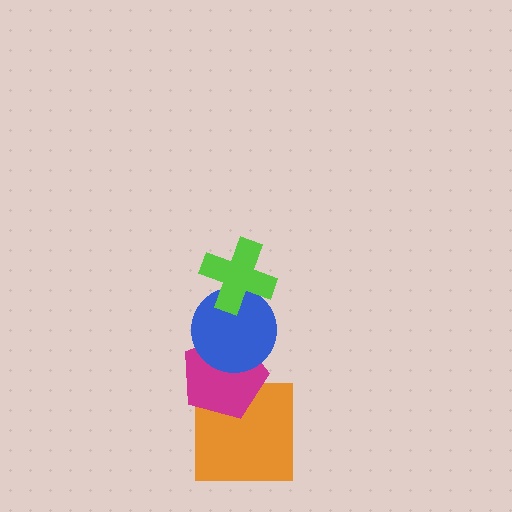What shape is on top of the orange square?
The magenta pentagon is on top of the orange square.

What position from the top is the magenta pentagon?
The magenta pentagon is 3rd from the top.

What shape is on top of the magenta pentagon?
The blue circle is on top of the magenta pentagon.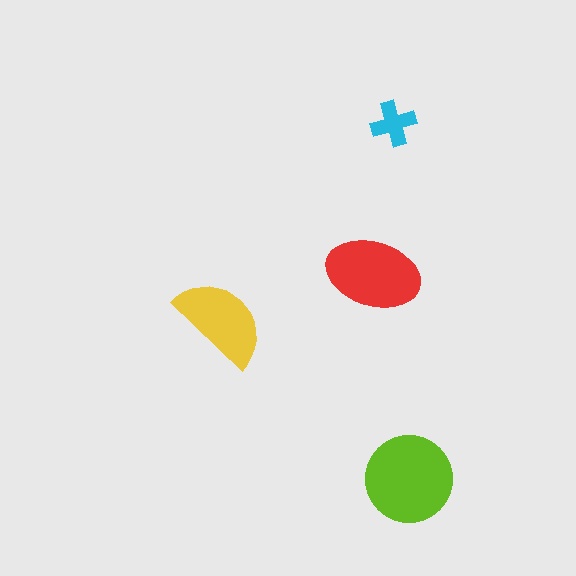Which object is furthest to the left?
The yellow semicircle is leftmost.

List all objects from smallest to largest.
The cyan cross, the yellow semicircle, the red ellipse, the lime circle.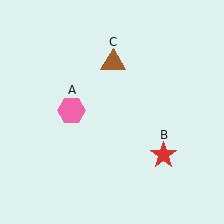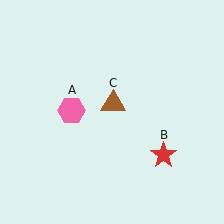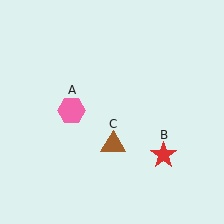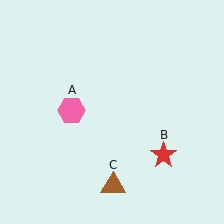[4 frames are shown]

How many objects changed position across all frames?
1 object changed position: brown triangle (object C).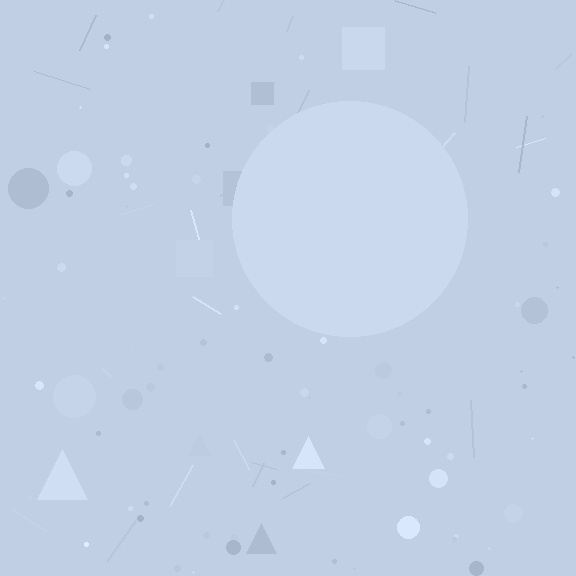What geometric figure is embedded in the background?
A circle is embedded in the background.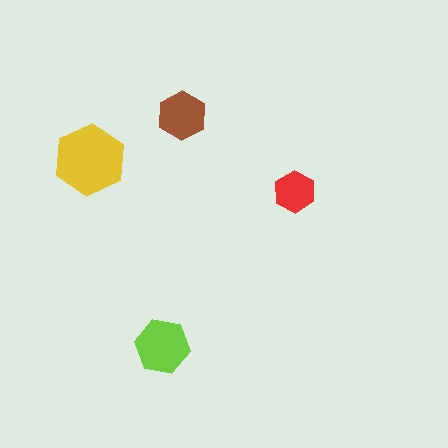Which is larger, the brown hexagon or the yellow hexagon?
The yellow one.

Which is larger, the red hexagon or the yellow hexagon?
The yellow one.